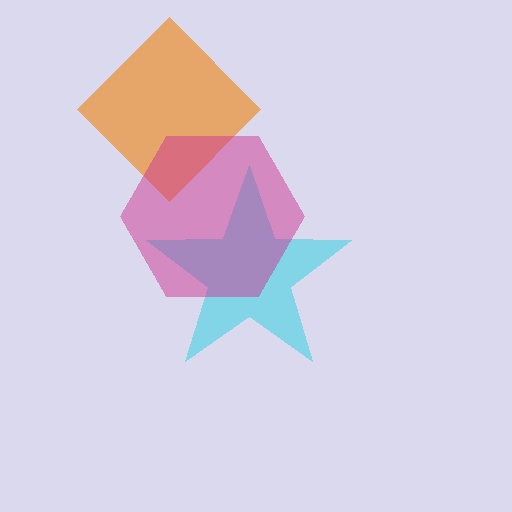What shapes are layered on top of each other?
The layered shapes are: an orange diamond, a cyan star, a magenta hexagon.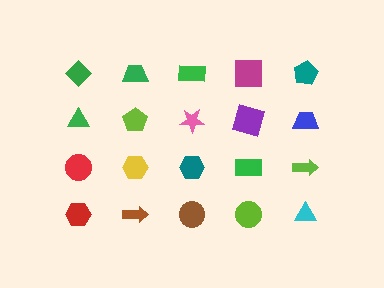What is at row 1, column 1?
A green diamond.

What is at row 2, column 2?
A lime pentagon.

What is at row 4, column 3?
A brown circle.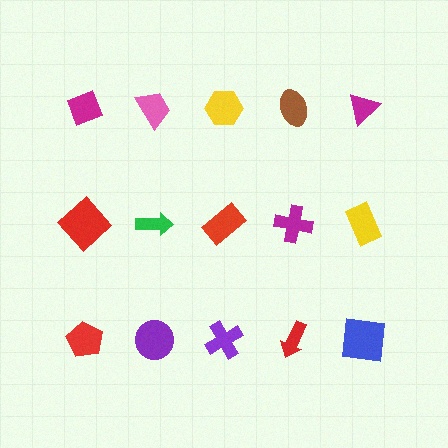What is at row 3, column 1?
A red pentagon.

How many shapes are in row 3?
5 shapes.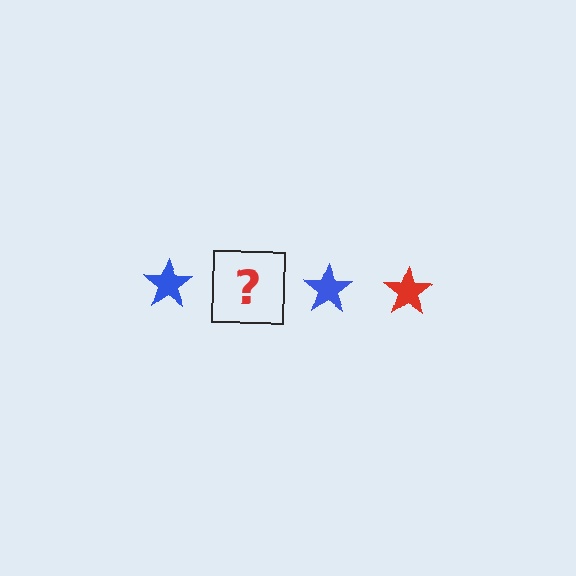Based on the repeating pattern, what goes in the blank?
The blank should be a red star.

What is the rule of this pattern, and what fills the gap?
The rule is that the pattern cycles through blue, red stars. The gap should be filled with a red star.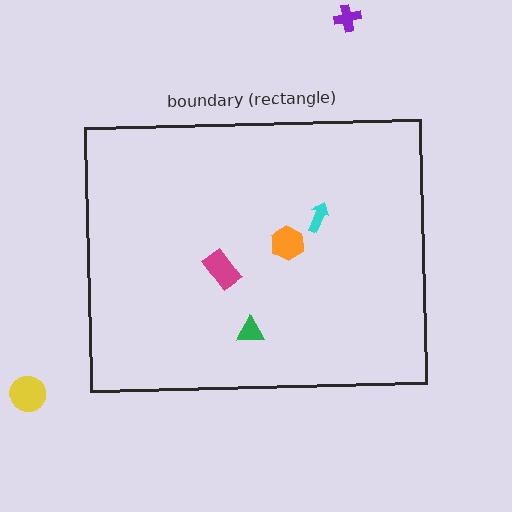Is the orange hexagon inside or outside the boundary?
Inside.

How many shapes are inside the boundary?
4 inside, 2 outside.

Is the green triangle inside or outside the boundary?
Inside.